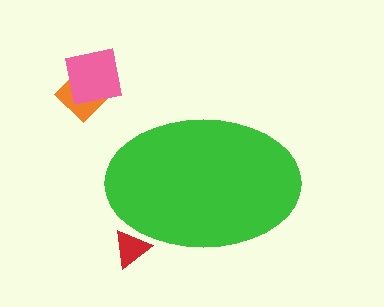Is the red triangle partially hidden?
Yes, the red triangle is partially hidden behind the green ellipse.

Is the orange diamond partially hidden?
No, the orange diamond is fully visible.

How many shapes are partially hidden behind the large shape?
1 shape is partially hidden.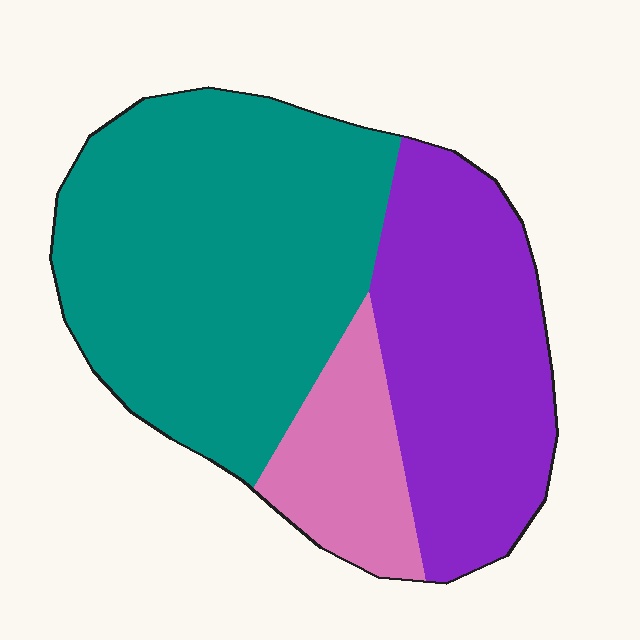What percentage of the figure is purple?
Purple covers around 35% of the figure.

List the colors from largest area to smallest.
From largest to smallest: teal, purple, pink.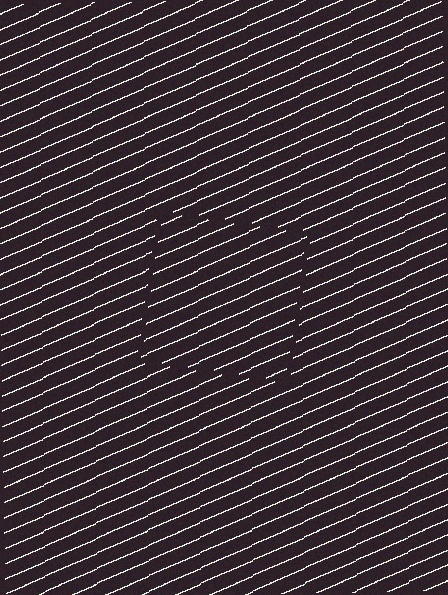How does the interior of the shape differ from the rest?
The interior of the shape contains the same grating, shifted by half a period — the contour is defined by the phase discontinuity where line-ends from the inner and outer gratings abut.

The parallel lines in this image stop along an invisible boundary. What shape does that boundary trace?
An illusory square. The interior of the shape contains the same grating, shifted by half a period — the contour is defined by the phase discontinuity where line-ends from the inner and outer gratings abut.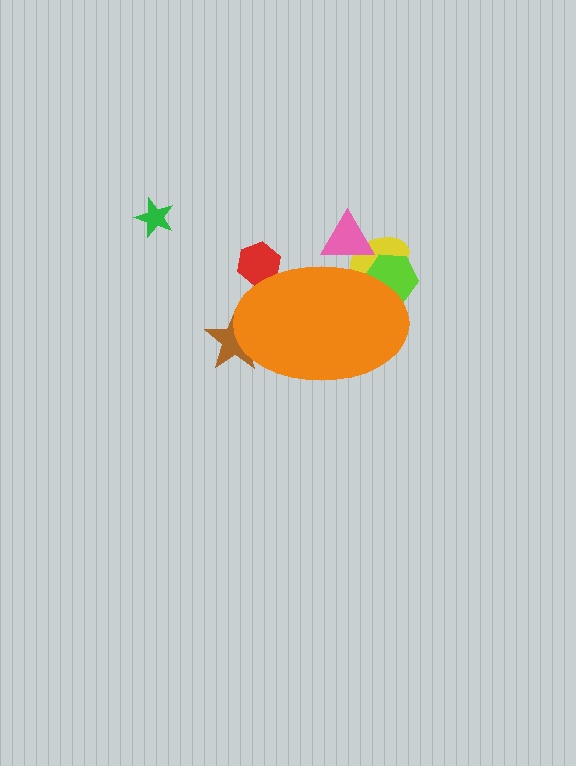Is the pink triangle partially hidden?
Yes, the pink triangle is partially hidden behind the orange ellipse.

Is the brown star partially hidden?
Yes, the brown star is partially hidden behind the orange ellipse.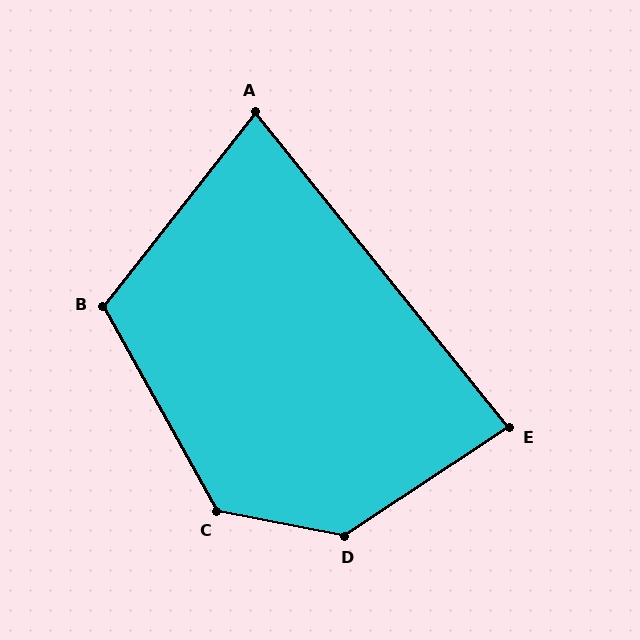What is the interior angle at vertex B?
Approximately 113 degrees (obtuse).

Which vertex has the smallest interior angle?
A, at approximately 77 degrees.